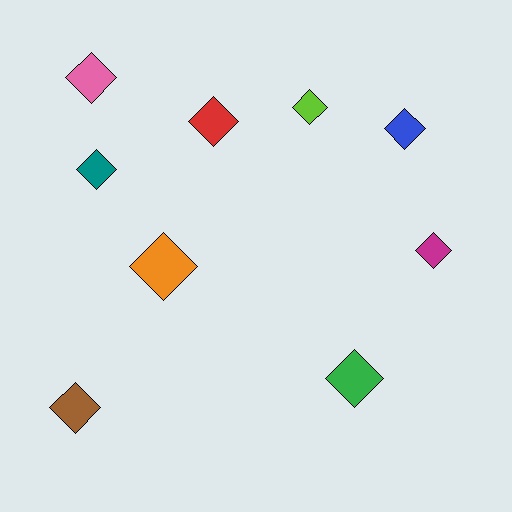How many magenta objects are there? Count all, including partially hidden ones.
There is 1 magenta object.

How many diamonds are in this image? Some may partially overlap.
There are 9 diamonds.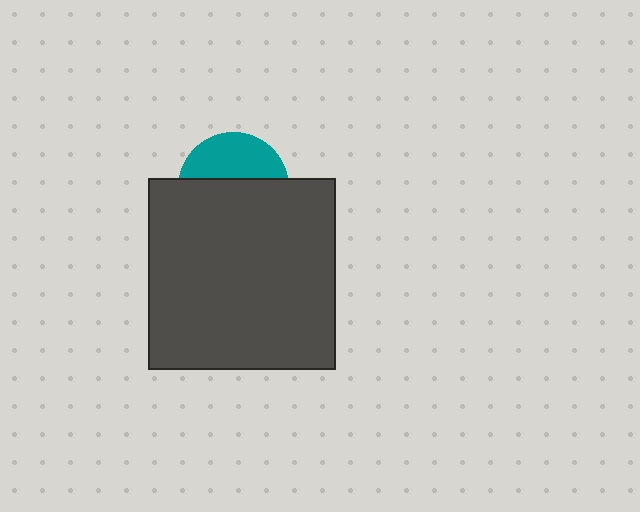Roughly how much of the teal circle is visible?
A small part of it is visible (roughly 39%).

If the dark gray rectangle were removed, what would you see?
You would see the complete teal circle.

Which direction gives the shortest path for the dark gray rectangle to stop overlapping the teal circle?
Moving down gives the shortest separation.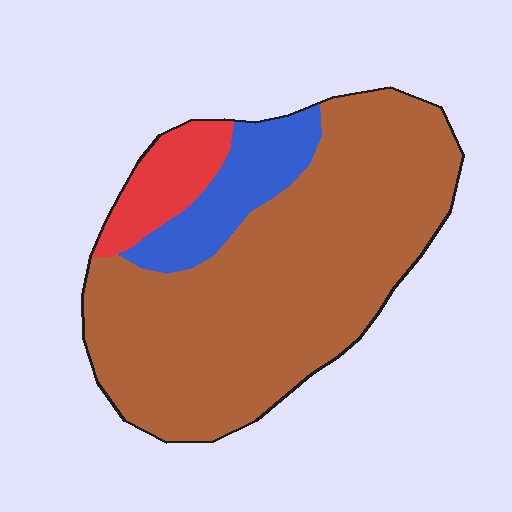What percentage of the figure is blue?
Blue takes up less than a quarter of the figure.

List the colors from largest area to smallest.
From largest to smallest: brown, blue, red.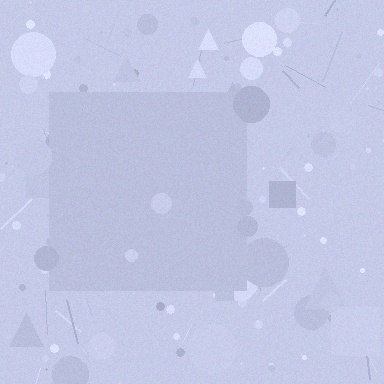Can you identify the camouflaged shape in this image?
The camouflaged shape is a square.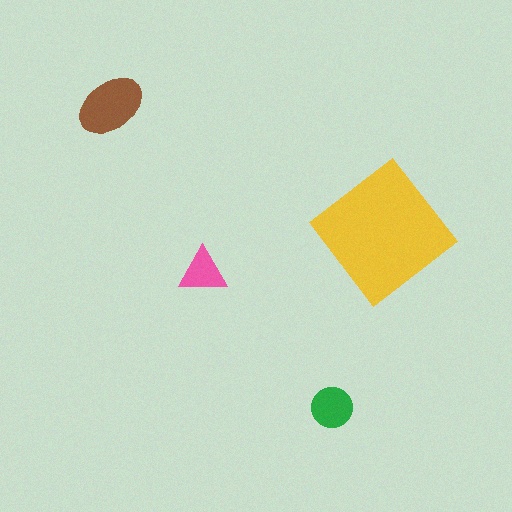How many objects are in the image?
There are 4 objects in the image.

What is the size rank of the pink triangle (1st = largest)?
4th.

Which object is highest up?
The brown ellipse is topmost.